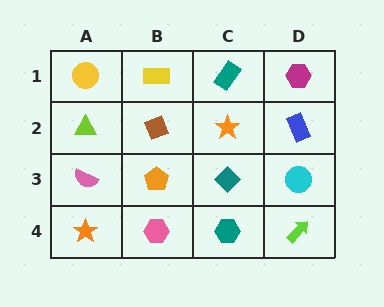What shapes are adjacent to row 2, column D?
A magenta hexagon (row 1, column D), a cyan circle (row 3, column D), an orange star (row 2, column C).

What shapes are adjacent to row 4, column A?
A pink semicircle (row 3, column A), a pink hexagon (row 4, column B).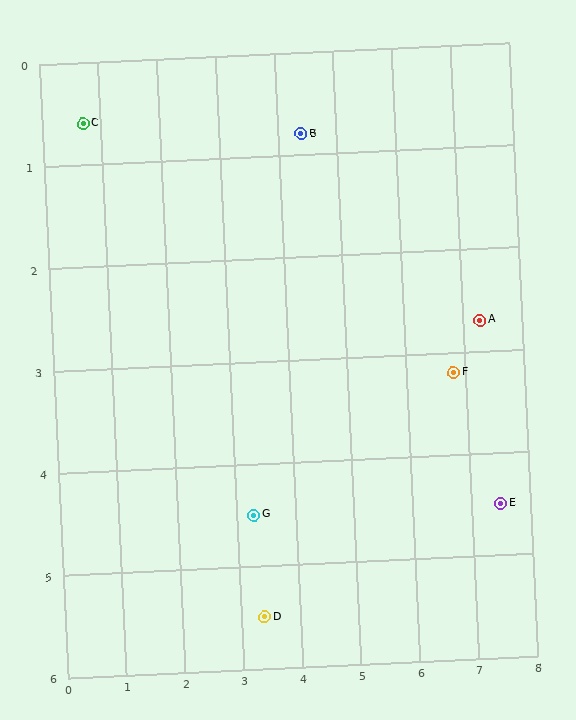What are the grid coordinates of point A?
Point A is at approximately (7.3, 2.7).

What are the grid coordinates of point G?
Point G is at approximately (3.3, 4.5).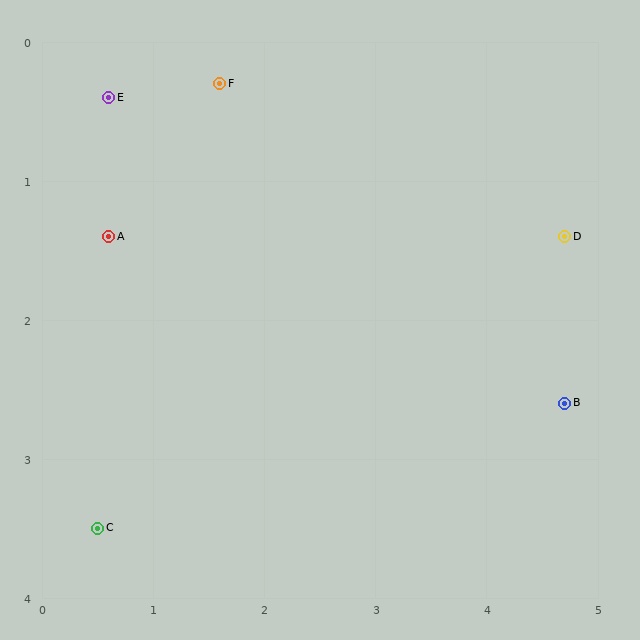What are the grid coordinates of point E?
Point E is at approximately (0.6, 0.4).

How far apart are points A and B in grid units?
Points A and B are about 4.3 grid units apart.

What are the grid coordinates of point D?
Point D is at approximately (4.7, 1.4).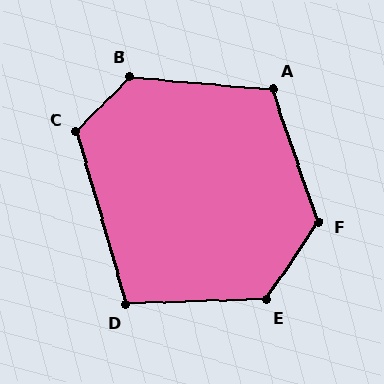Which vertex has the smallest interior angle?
D, at approximately 104 degrees.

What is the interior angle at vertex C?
Approximately 120 degrees (obtuse).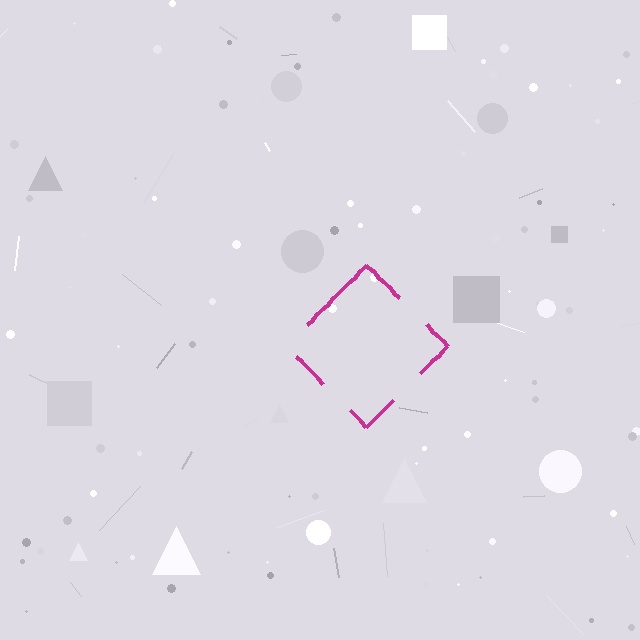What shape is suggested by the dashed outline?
The dashed outline suggests a diamond.